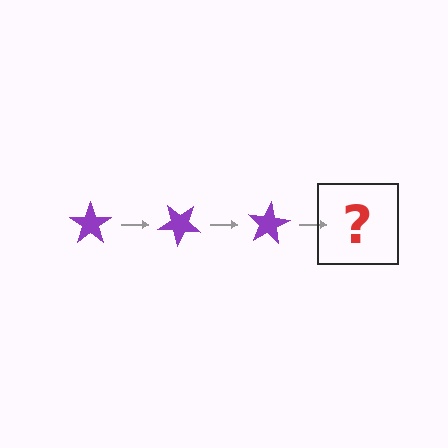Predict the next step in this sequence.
The next step is a purple star rotated 120 degrees.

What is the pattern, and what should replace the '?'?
The pattern is that the star rotates 40 degrees each step. The '?' should be a purple star rotated 120 degrees.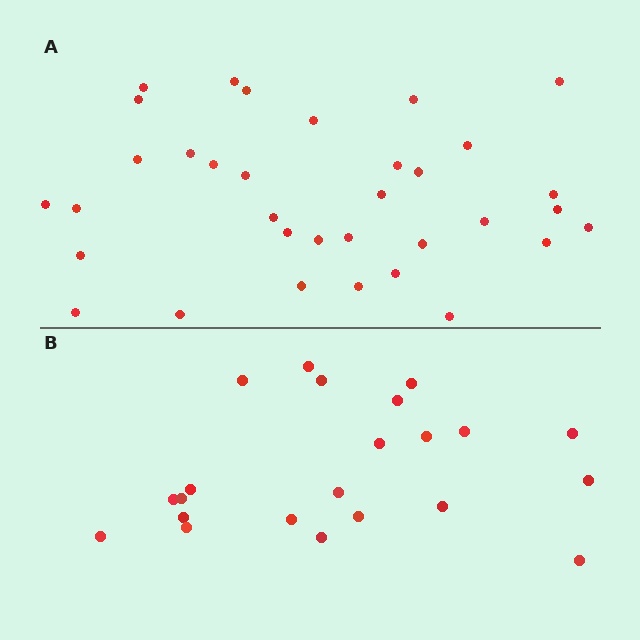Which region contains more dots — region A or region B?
Region A (the top region) has more dots.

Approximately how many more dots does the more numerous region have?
Region A has roughly 12 or so more dots than region B.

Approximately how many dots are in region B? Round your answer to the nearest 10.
About 20 dots. (The exact count is 22, which rounds to 20.)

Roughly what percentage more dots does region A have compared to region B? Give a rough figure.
About 55% more.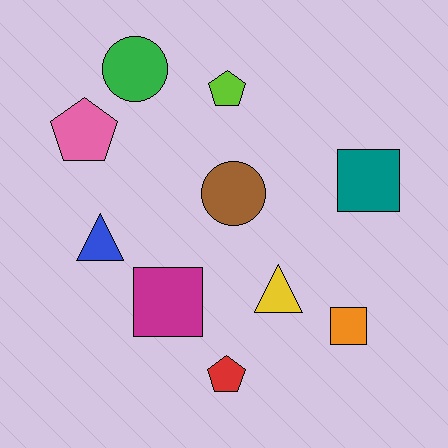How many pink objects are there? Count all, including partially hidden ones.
There is 1 pink object.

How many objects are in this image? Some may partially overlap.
There are 10 objects.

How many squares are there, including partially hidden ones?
There are 3 squares.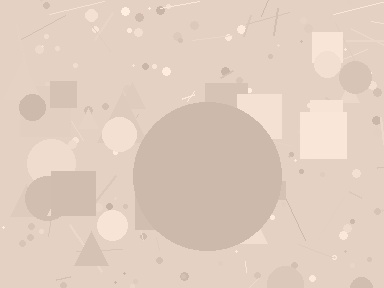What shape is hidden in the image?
A circle is hidden in the image.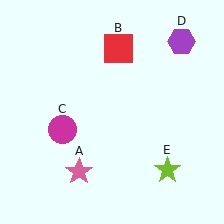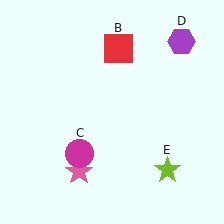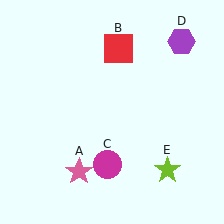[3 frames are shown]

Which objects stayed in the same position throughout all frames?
Pink star (object A) and red square (object B) and purple hexagon (object D) and lime star (object E) remained stationary.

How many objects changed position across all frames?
1 object changed position: magenta circle (object C).